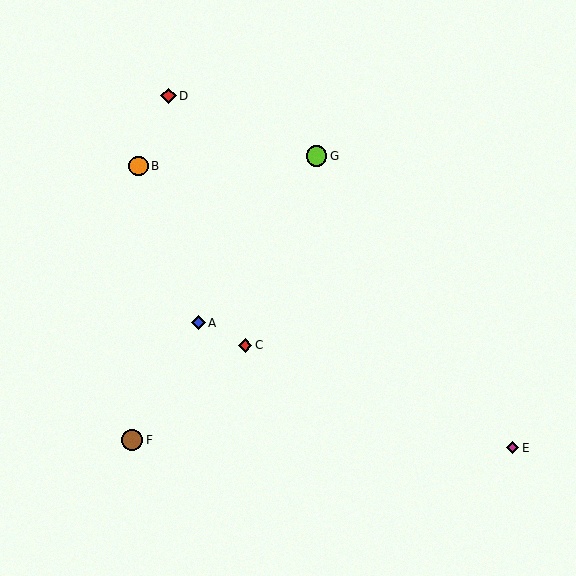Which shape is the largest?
The brown circle (labeled F) is the largest.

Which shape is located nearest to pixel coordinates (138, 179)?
The orange circle (labeled B) at (138, 166) is nearest to that location.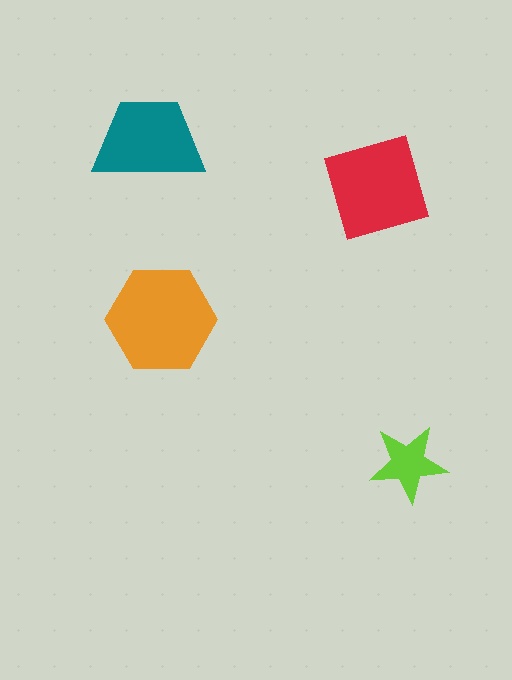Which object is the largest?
The orange hexagon.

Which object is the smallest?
The lime star.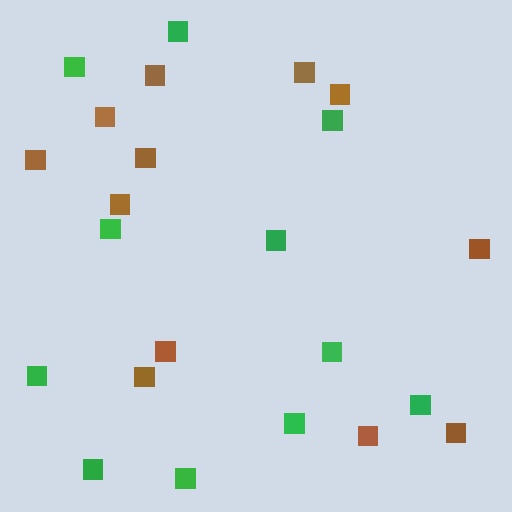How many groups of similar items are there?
There are 2 groups: one group of brown squares (12) and one group of green squares (11).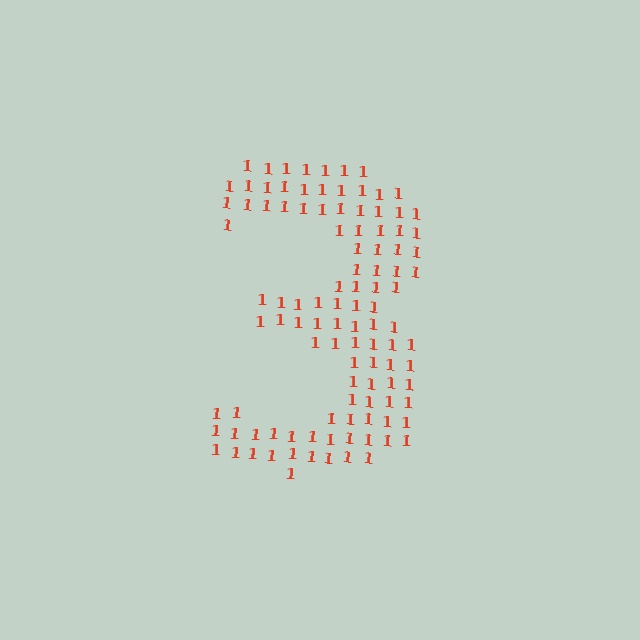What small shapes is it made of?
It is made of small digit 1's.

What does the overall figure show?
The overall figure shows the digit 3.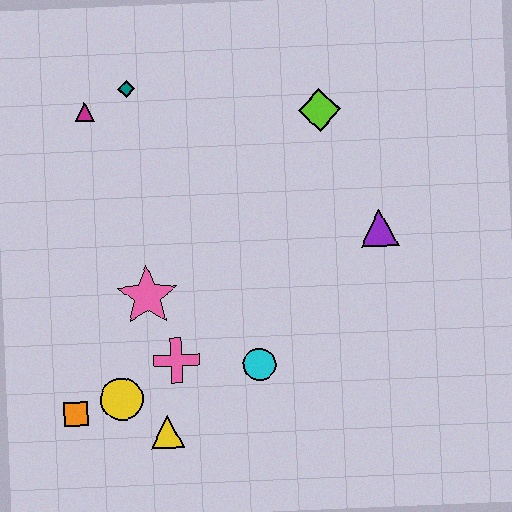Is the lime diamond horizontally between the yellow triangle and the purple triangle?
Yes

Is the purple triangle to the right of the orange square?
Yes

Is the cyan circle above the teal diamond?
No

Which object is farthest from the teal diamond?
The yellow triangle is farthest from the teal diamond.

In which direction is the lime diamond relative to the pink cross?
The lime diamond is above the pink cross.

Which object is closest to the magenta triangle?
The teal diamond is closest to the magenta triangle.